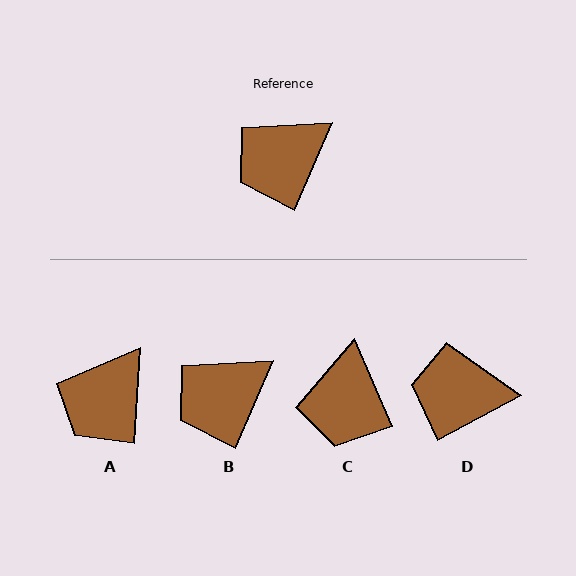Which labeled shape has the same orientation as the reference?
B.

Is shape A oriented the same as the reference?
No, it is off by about 20 degrees.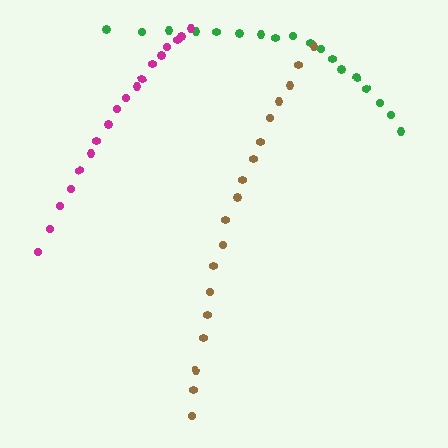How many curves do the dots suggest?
There are 3 distinct paths.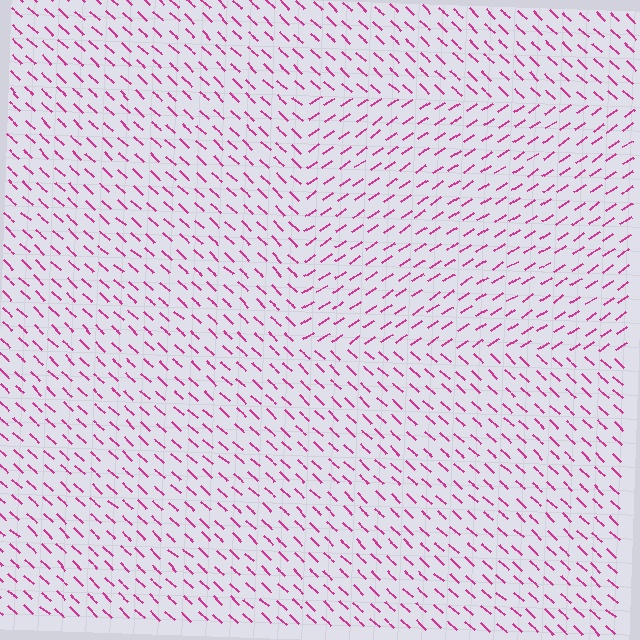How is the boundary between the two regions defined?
The boundary is defined purely by a change in line orientation (approximately 77 degrees difference). All lines are the same color and thickness.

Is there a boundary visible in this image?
Yes, there is a texture boundary formed by a change in line orientation.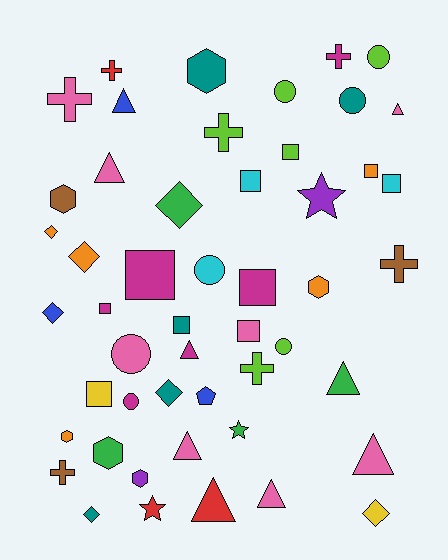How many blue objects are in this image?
There are 3 blue objects.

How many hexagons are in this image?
There are 6 hexagons.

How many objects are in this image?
There are 50 objects.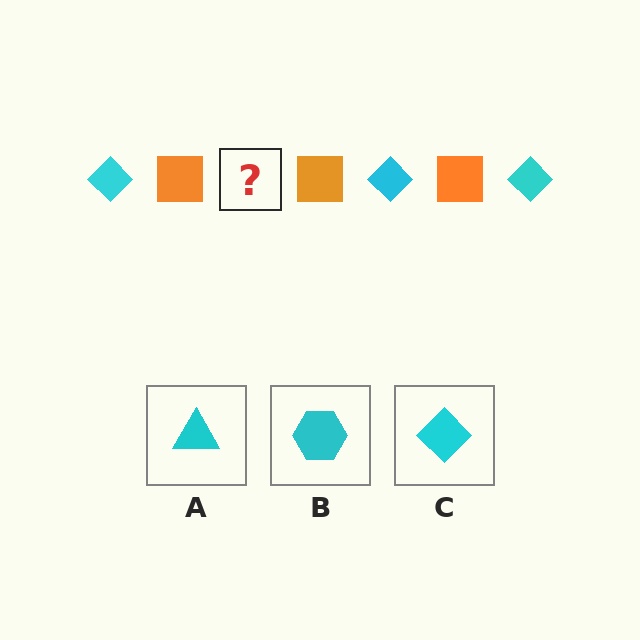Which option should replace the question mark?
Option C.